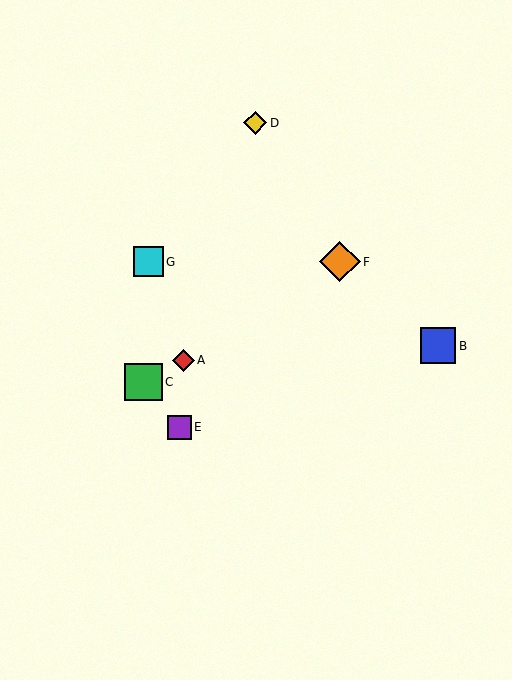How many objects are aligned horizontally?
2 objects (F, G) are aligned horizontally.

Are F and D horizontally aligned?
No, F is at y≈262 and D is at y≈123.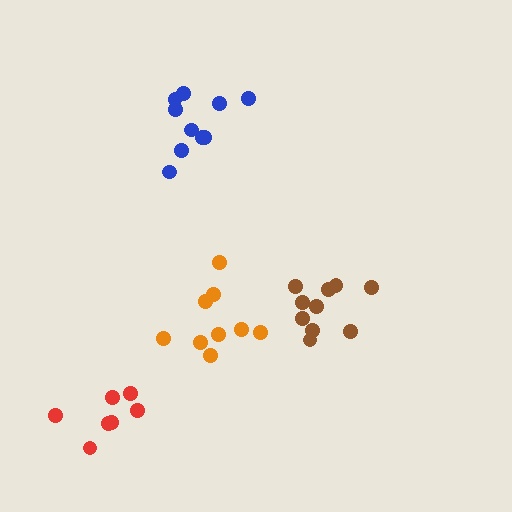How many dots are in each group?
Group 1: 7 dots, Group 2: 10 dots, Group 3: 9 dots, Group 4: 10 dots (36 total).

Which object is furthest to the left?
The red cluster is leftmost.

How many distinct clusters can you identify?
There are 4 distinct clusters.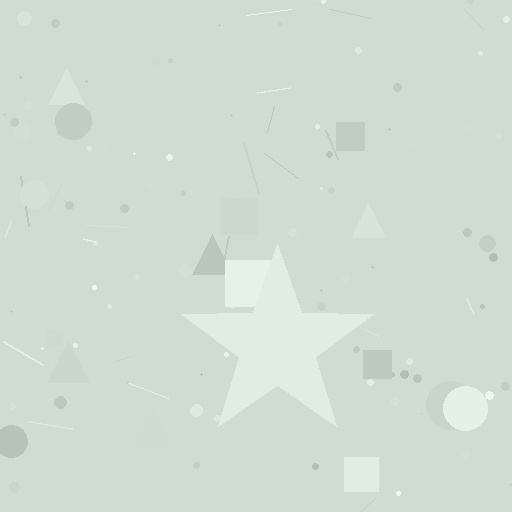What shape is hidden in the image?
A star is hidden in the image.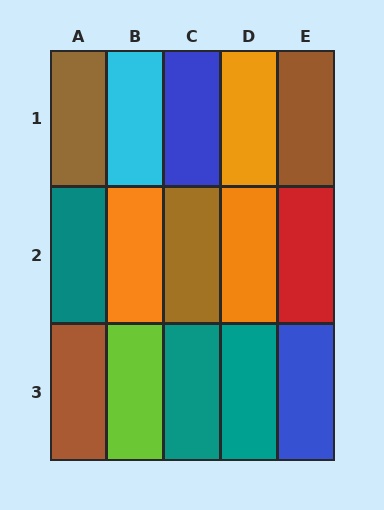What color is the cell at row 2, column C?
Brown.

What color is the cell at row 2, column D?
Orange.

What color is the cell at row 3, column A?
Brown.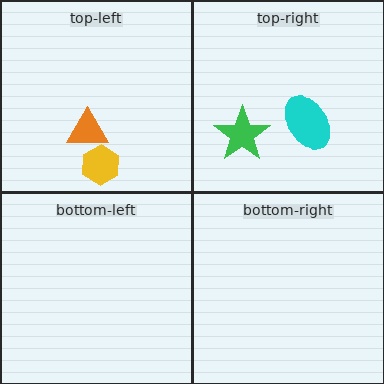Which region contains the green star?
The top-right region.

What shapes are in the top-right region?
The green star, the cyan ellipse.